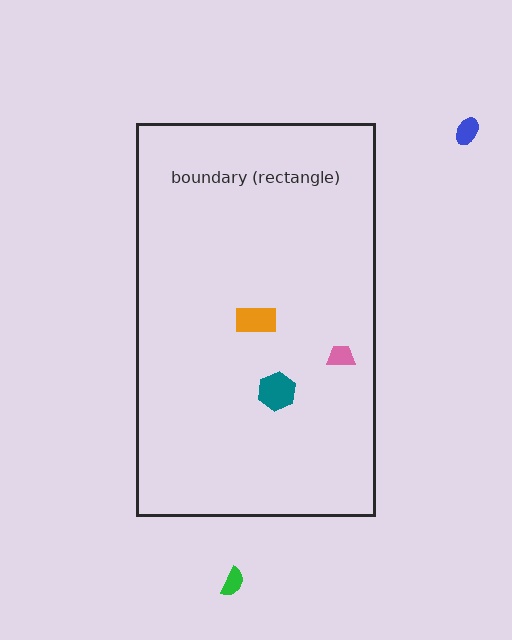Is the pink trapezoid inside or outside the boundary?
Inside.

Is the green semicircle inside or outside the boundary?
Outside.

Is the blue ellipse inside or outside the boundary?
Outside.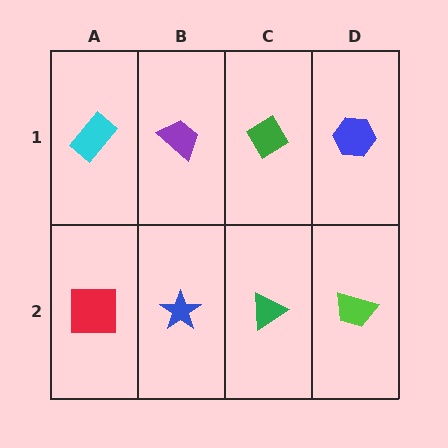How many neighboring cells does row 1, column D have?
2.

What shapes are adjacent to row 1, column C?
A green triangle (row 2, column C), a purple trapezoid (row 1, column B), a blue hexagon (row 1, column D).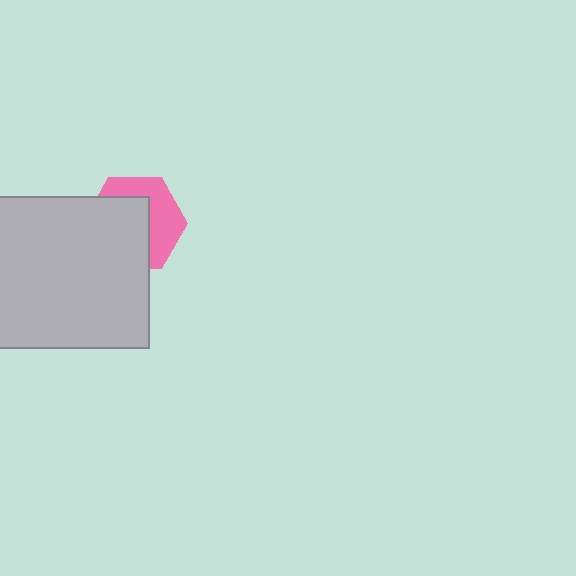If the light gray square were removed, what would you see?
You would see the complete pink hexagon.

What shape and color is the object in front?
The object in front is a light gray square.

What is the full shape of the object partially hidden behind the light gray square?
The partially hidden object is a pink hexagon.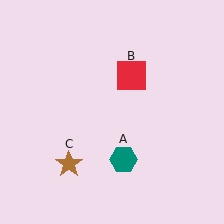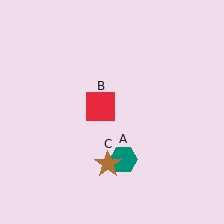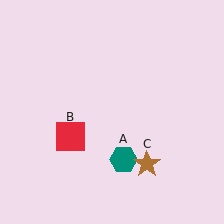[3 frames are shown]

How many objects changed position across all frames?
2 objects changed position: red square (object B), brown star (object C).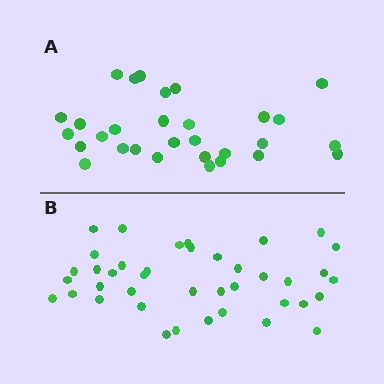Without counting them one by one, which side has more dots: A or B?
Region B (the bottom region) has more dots.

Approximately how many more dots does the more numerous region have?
Region B has roughly 10 or so more dots than region A.